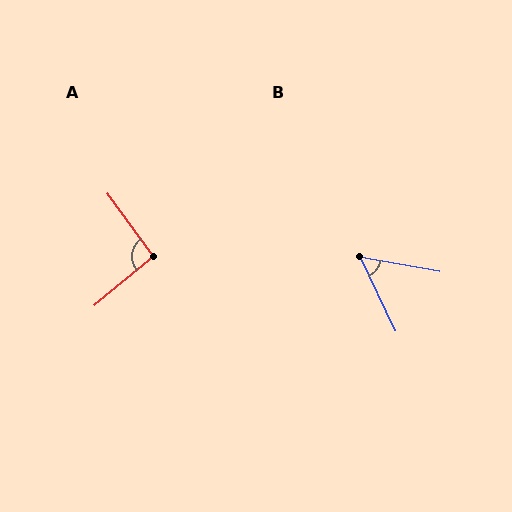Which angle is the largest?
A, at approximately 94 degrees.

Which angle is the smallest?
B, at approximately 54 degrees.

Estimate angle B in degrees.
Approximately 54 degrees.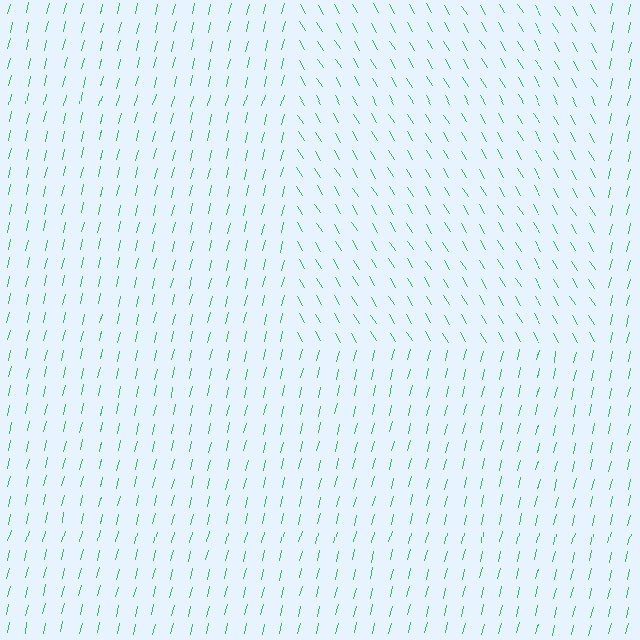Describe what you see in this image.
The image is filled with small green line segments. A rectangle region in the image has lines oriented differently from the surrounding lines, creating a visible texture boundary.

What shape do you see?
I see a rectangle.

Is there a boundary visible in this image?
Yes, there is a texture boundary formed by a change in line orientation.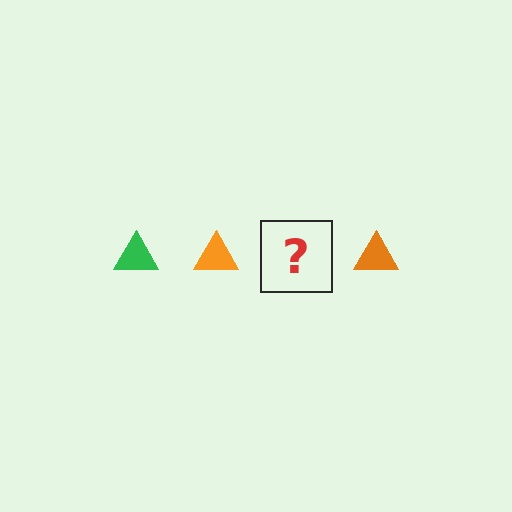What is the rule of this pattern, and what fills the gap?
The rule is that the pattern cycles through green, orange triangles. The gap should be filled with a green triangle.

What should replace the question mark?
The question mark should be replaced with a green triangle.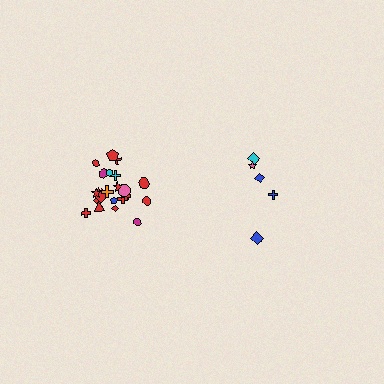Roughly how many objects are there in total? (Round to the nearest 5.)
Roughly 25 objects in total.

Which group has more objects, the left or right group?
The left group.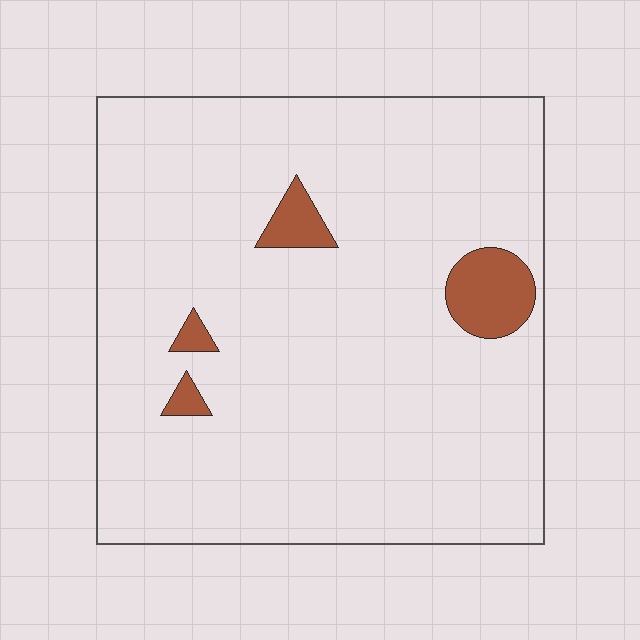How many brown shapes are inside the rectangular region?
4.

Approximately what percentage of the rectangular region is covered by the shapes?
Approximately 5%.